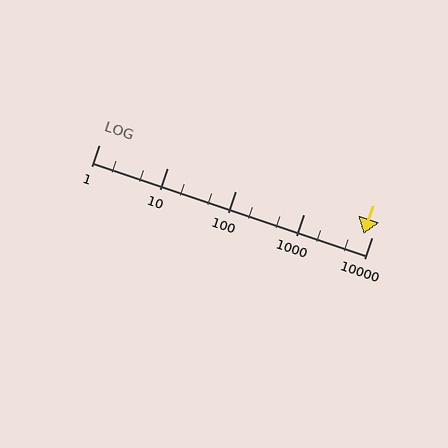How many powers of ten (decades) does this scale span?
The scale spans 4 decades, from 1 to 10000.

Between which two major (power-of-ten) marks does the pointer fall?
The pointer is between 1000 and 10000.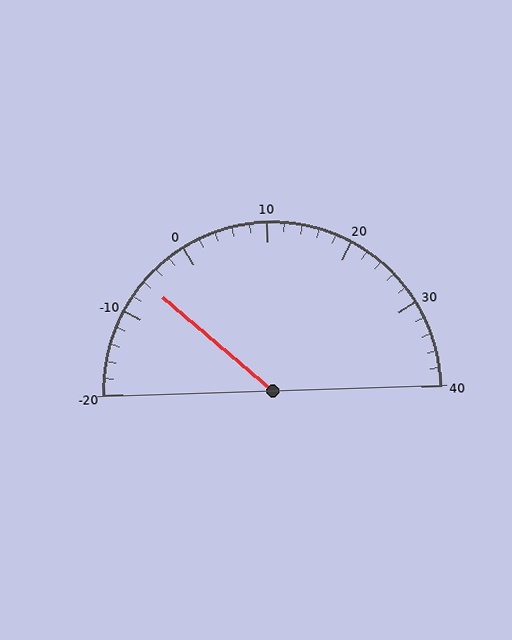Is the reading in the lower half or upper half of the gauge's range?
The reading is in the lower half of the range (-20 to 40).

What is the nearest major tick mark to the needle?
The nearest major tick mark is -10.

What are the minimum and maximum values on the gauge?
The gauge ranges from -20 to 40.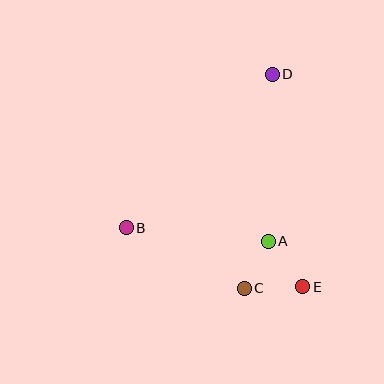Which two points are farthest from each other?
Points C and D are farthest from each other.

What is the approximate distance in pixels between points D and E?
The distance between D and E is approximately 214 pixels.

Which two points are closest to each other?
Points A and C are closest to each other.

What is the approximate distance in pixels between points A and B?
The distance between A and B is approximately 143 pixels.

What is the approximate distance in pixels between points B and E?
The distance between B and E is approximately 186 pixels.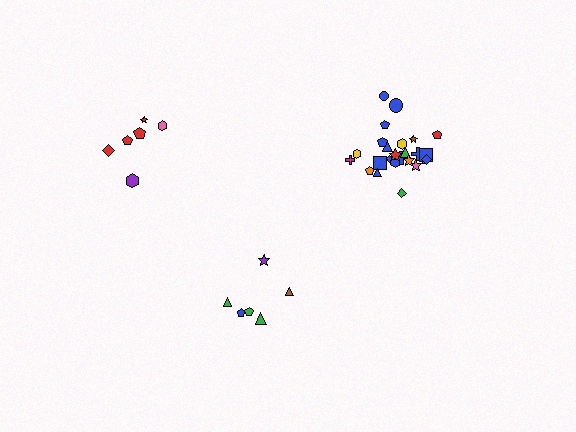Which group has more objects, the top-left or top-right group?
The top-right group.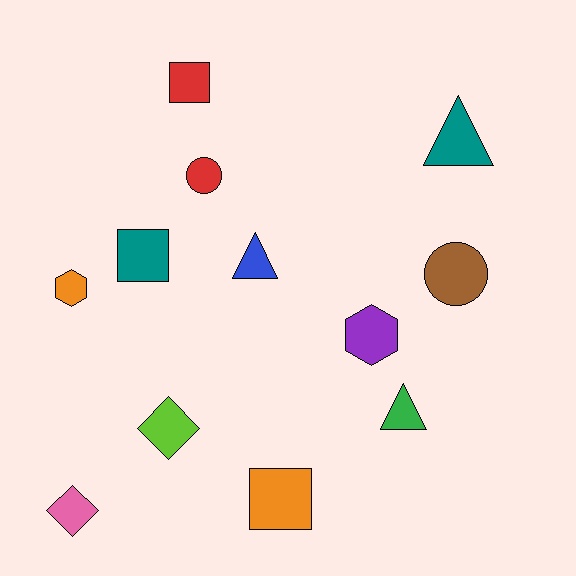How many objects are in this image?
There are 12 objects.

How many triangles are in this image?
There are 3 triangles.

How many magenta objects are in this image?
There are no magenta objects.